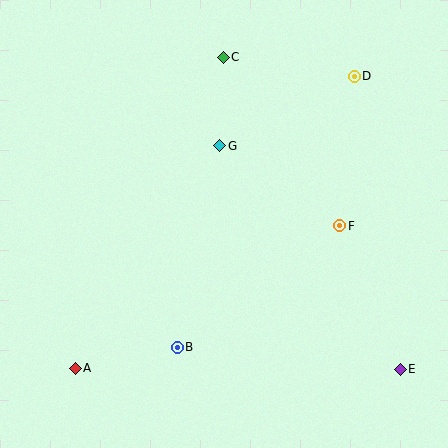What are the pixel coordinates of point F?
Point F is at (340, 226).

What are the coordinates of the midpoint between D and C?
The midpoint between D and C is at (289, 67).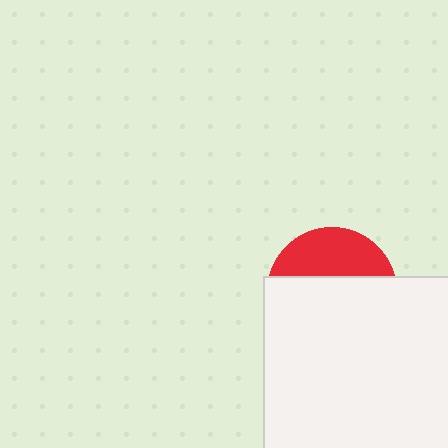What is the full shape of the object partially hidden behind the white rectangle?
The partially hidden object is a red circle.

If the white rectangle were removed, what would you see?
You would see the complete red circle.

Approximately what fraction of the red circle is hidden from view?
Roughly 66% of the red circle is hidden behind the white rectangle.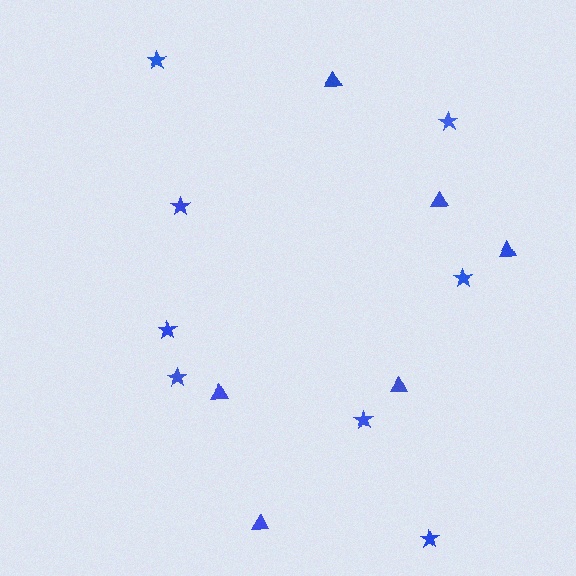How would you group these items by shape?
There are 2 groups: one group of stars (8) and one group of triangles (6).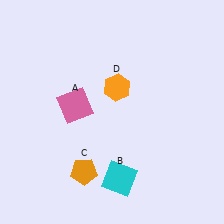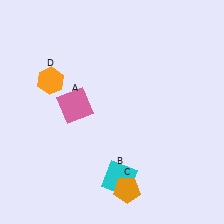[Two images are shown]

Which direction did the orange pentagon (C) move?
The orange pentagon (C) moved right.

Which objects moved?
The objects that moved are: the orange pentagon (C), the orange hexagon (D).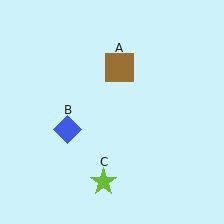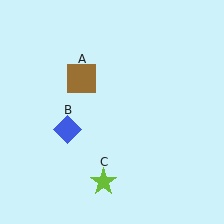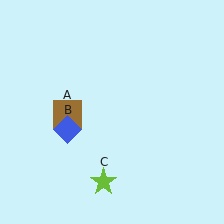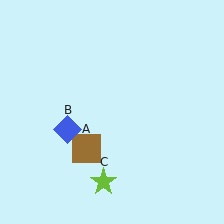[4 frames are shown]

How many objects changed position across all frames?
1 object changed position: brown square (object A).